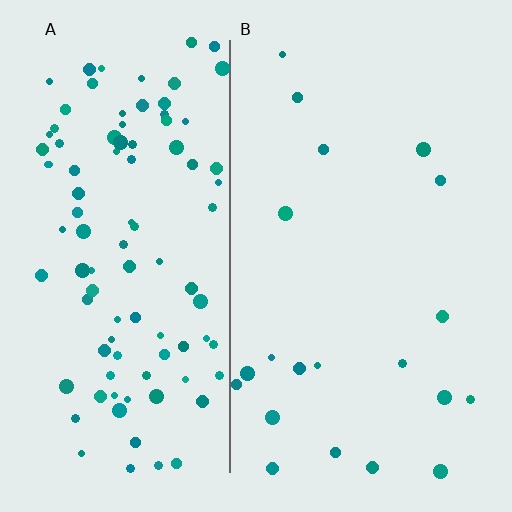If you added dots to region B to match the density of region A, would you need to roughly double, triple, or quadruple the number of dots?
Approximately quadruple.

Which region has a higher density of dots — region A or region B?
A (the left).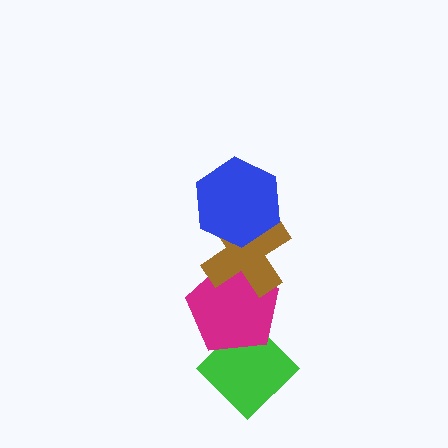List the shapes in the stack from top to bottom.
From top to bottom: the blue hexagon, the brown cross, the magenta pentagon, the green diamond.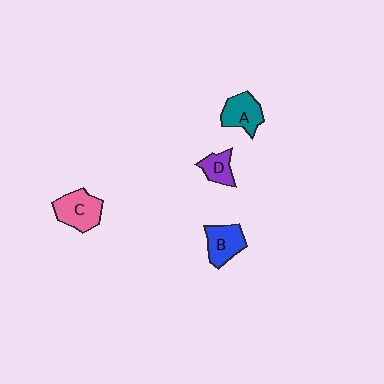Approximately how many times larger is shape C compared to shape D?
Approximately 1.7 times.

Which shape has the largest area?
Shape C (pink).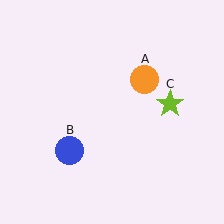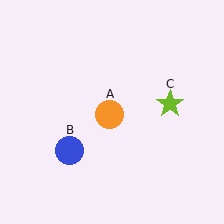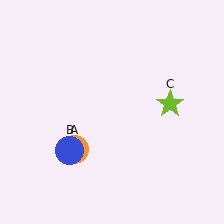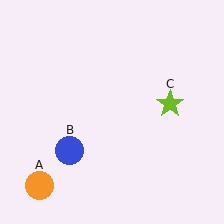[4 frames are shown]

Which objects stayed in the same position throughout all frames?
Blue circle (object B) and lime star (object C) remained stationary.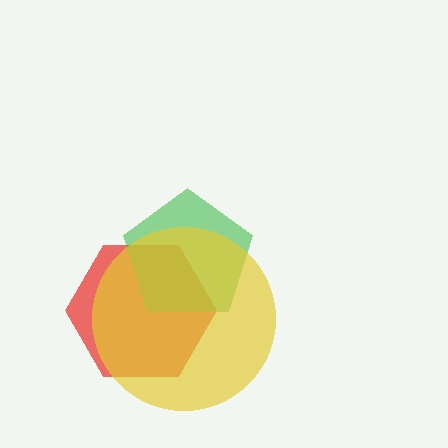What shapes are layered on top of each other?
The layered shapes are: a red hexagon, a green pentagon, a yellow circle.